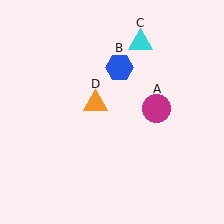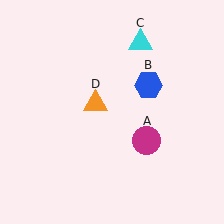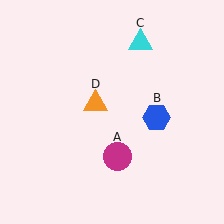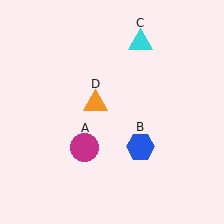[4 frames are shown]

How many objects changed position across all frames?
2 objects changed position: magenta circle (object A), blue hexagon (object B).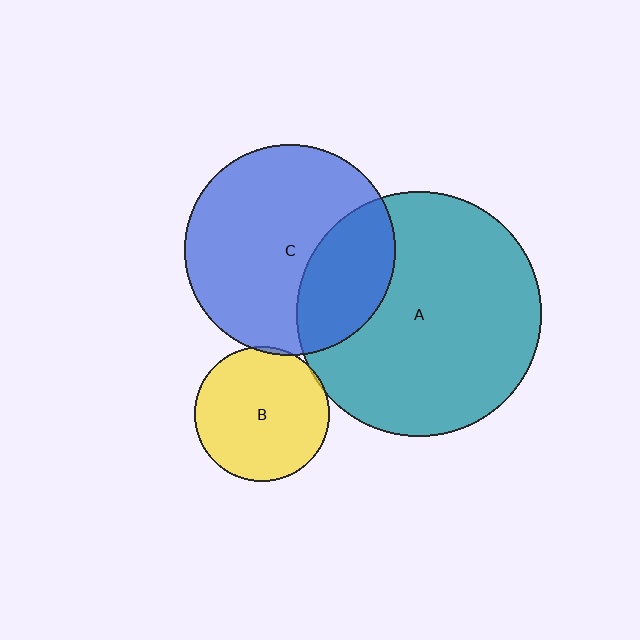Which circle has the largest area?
Circle A (teal).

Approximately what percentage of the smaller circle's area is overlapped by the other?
Approximately 5%.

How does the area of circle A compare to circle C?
Approximately 1.3 times.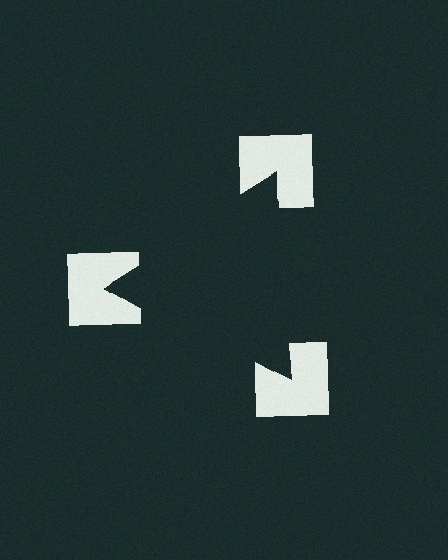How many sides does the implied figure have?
3 sides.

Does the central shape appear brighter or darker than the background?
It typically appears slightly darker than the background, even though no actual brightness change is drawn.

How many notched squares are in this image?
There are 3 — one at each vertex of the illusory triangle.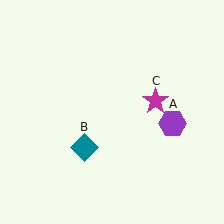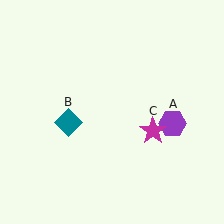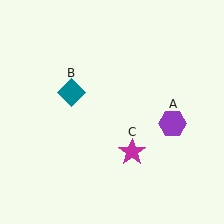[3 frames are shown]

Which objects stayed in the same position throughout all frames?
Purple hexagon (object A) remained stationary.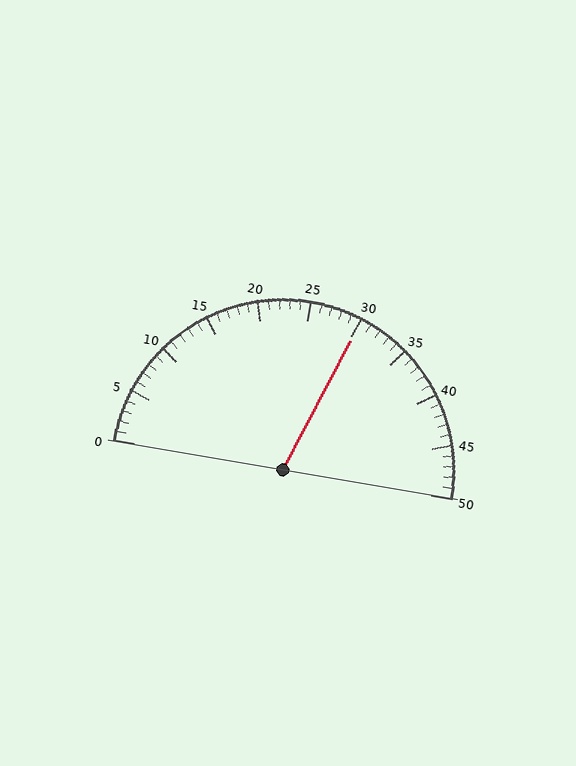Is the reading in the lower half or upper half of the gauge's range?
The reading is in the upper half of the range (0 to 50).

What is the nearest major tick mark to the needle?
The nearest major tick mark is 30.